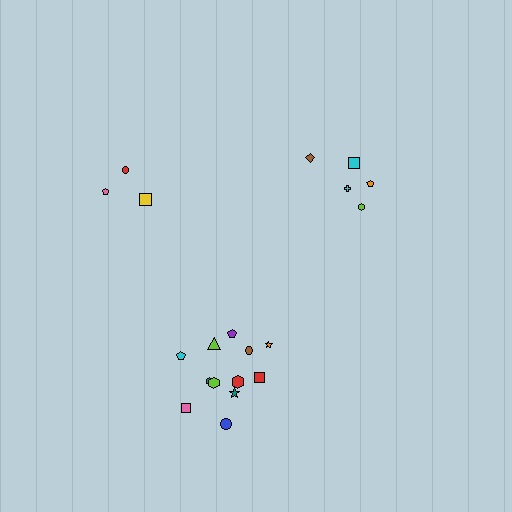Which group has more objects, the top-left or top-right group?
The top-right group.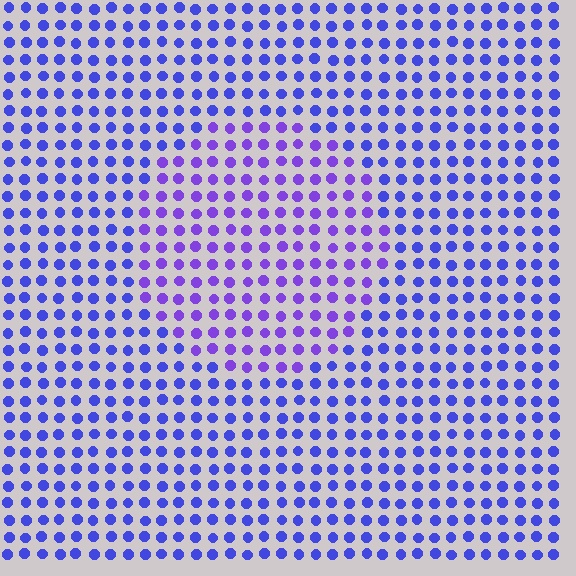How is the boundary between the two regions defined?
The boundary is defined purely by a slight shift in hue (about 28 degrees). Spacing, size, and orientation are identical on both sides.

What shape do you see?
I see a circle.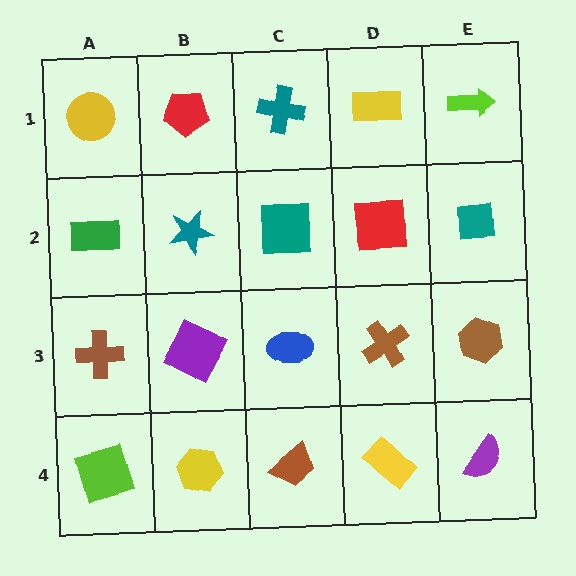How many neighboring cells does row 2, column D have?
4.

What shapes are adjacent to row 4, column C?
A blue ellipse (row 3, column C), a yellow hexagon (row 4, column B), a yellow rectangle (row 4, column D).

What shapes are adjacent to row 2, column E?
A lime arrow (row 1, column E), a brown hexagon (row 3, column E), a red square (row 2, column D).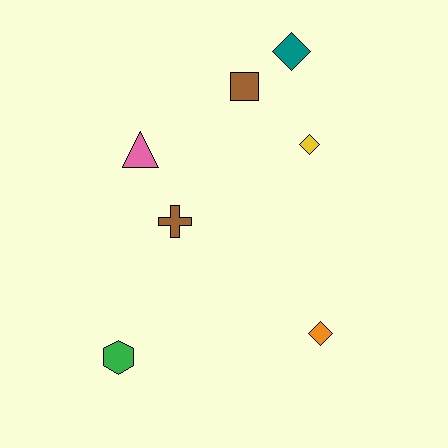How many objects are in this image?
There are 7 objects.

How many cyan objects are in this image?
There are no cyan objects.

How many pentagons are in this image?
There are no pentagons.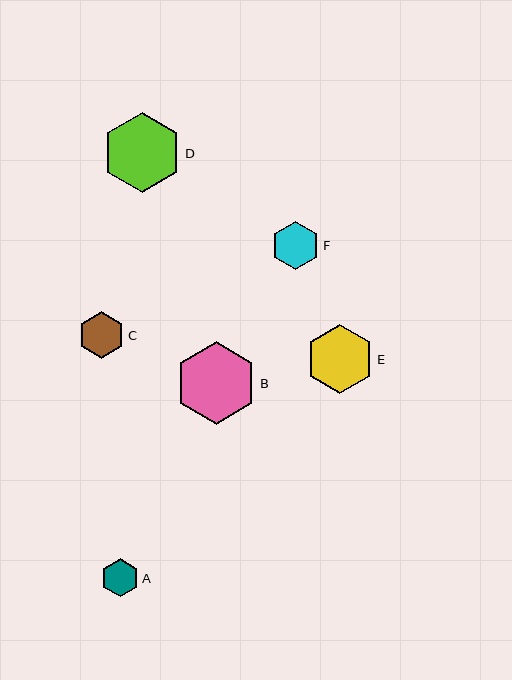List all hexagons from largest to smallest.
From largest to smallest: B, D, E, F, C, A.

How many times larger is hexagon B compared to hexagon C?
Hexagon B is approximately 1.8 times the size of hexagon C.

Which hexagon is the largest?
Hexagon B is the largest with a size of approximately 82 pixels.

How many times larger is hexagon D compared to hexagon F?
Hexagon D is approximately 1.7 times the size of hexagon F.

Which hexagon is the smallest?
Hexagon A is the smallest with a size of approximately 38 pixels.